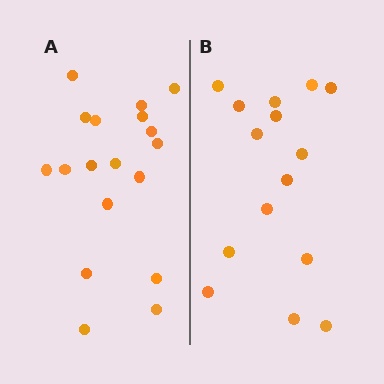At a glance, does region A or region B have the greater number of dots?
Region A (the left region) has more dots.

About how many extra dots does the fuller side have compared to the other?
Region A has just a few more — roughly 2 or 3 more dots than region B.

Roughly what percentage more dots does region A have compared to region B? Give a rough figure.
About 20% more.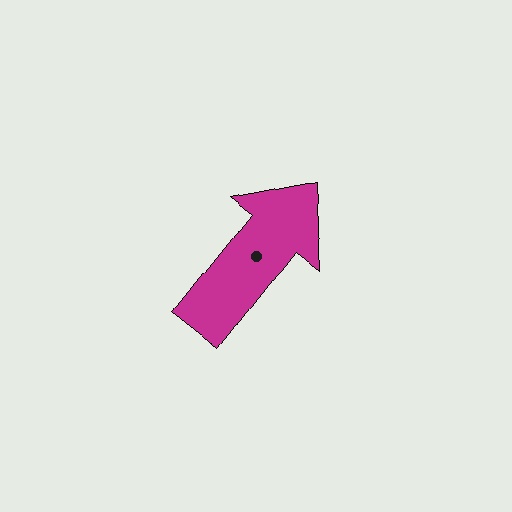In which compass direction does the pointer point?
Northeast.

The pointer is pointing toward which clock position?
Roughly 1 o'clock.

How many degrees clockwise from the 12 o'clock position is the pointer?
Approximately 38 degrees.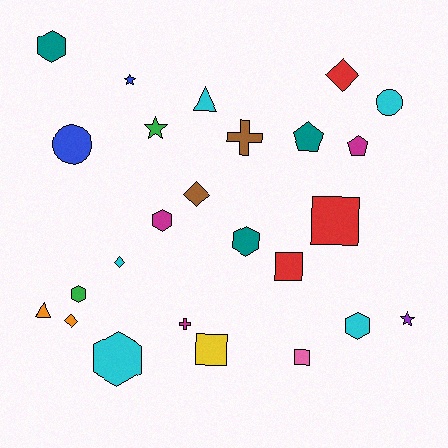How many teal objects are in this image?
There are 3 teal objects.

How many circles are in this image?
There are 2 circles.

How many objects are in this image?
There are 25 objects.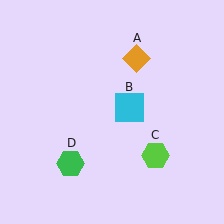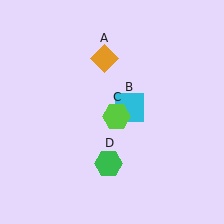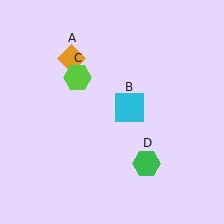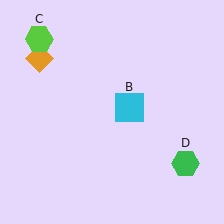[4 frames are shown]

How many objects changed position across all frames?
3 objects changed position: orange diamond (object A), lime hexagon (object C), green hexagon (object D).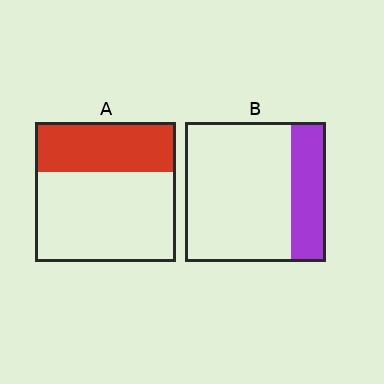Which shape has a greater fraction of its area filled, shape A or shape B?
Shape A.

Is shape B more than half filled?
No.